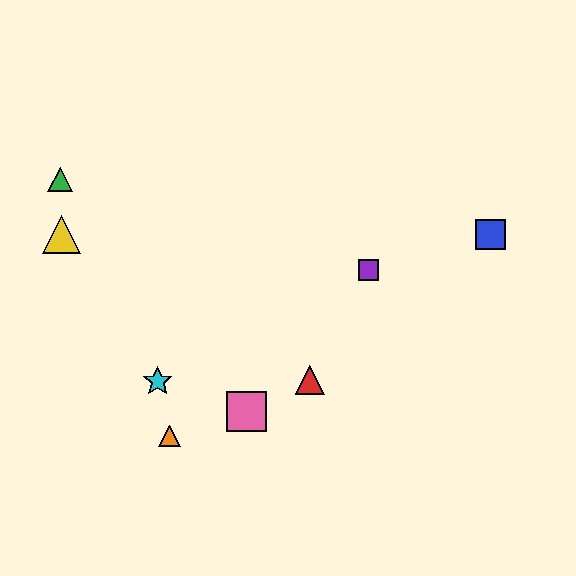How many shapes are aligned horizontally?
2 shapes (the blue square, the yellow triangle) are aligned horizontally.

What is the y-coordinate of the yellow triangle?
The yellow triangle is at y≈235.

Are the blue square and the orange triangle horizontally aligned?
No, the blue square is at y≈235 and the orange triangle is at y≈436.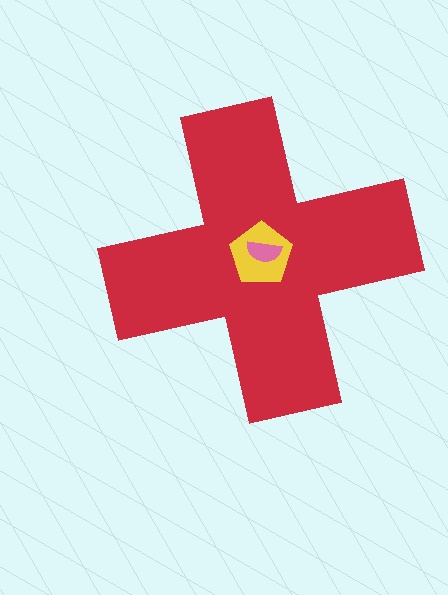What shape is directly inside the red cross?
The yellow pentagon.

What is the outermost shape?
The red cross.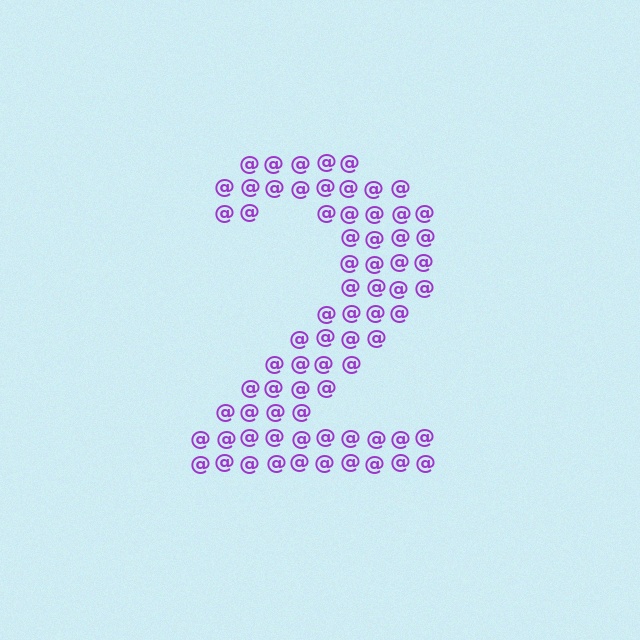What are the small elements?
The small elements are at signs.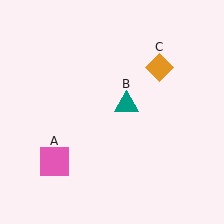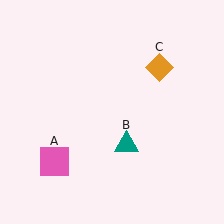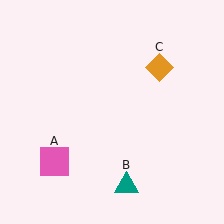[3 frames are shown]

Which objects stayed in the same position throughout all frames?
Pink square (object A) and orange diamond (object C) remained stationary.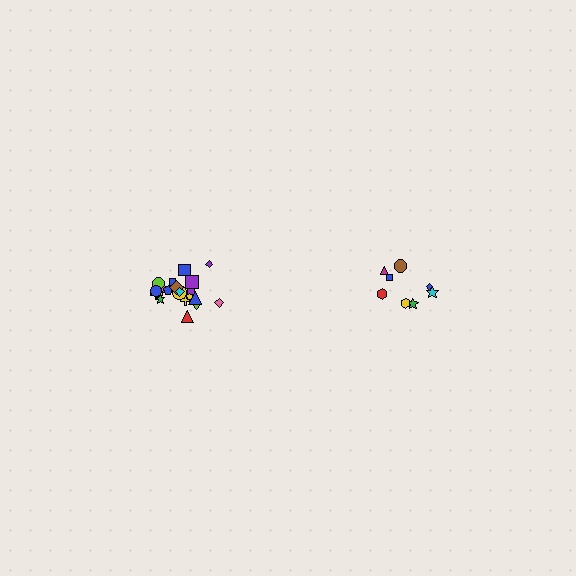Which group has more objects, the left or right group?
The left group.